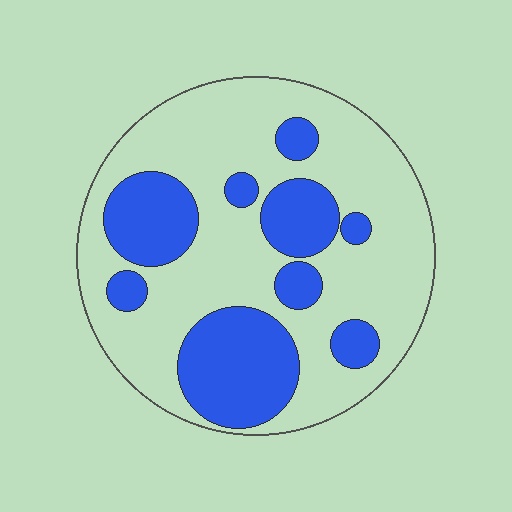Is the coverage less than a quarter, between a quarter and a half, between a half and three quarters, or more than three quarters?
Between a quarter and a half.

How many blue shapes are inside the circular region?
9.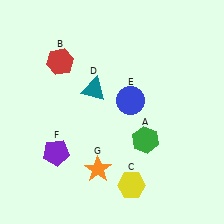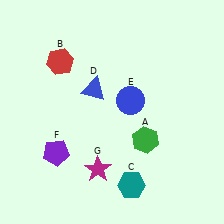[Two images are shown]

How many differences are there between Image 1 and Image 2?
There are 3 differences between the two images.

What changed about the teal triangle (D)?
In Image 1, D is teal. In Image 2, it changed to blue.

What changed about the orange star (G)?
In Image 1, G is orange. In Image 2, it changed to magenta.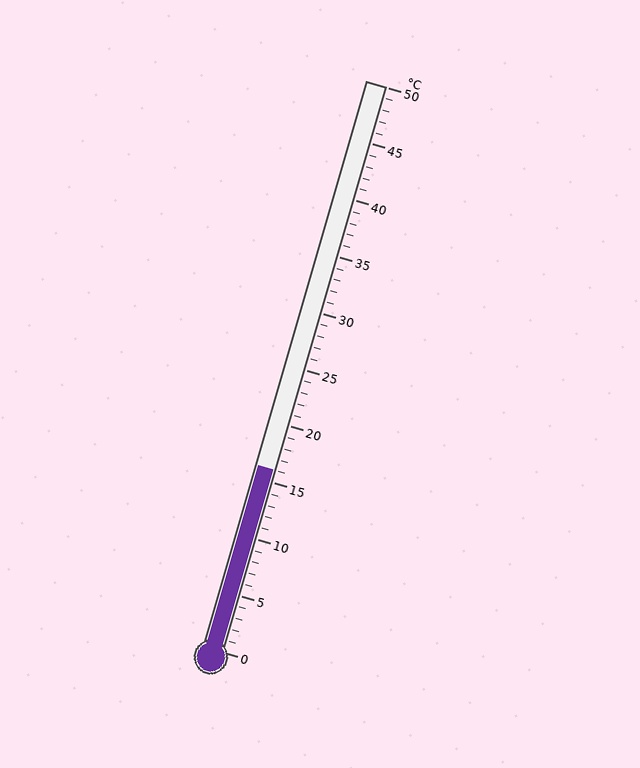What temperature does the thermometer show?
The thermometer shows approximately 16°C.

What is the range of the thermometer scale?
The thermometer scale ranges from 0°C to 50°C.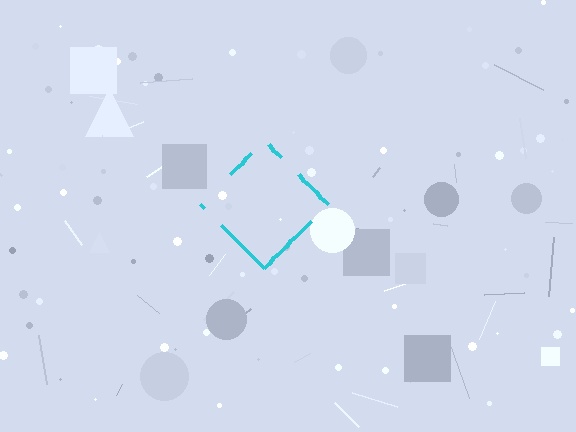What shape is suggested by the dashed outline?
The dashed outline suggests a diamond.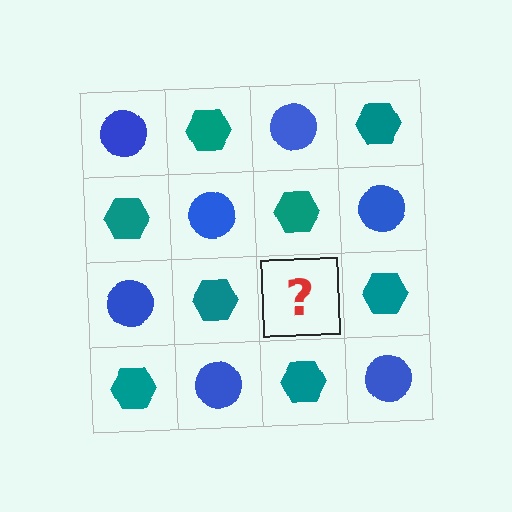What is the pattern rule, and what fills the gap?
The rule is that it alternates blue circle and teal hexagon in a checkerboard pattern. The gap should be filled with a blue circle.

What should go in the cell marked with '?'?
The missing cell should contain a blue circle.